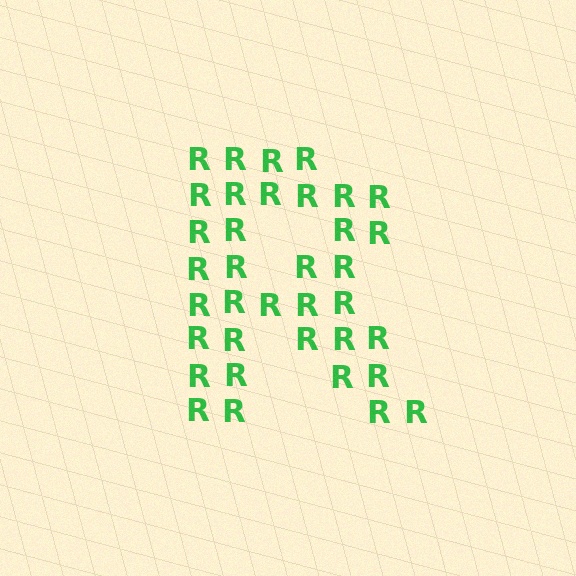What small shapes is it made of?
It is made of small letter R's.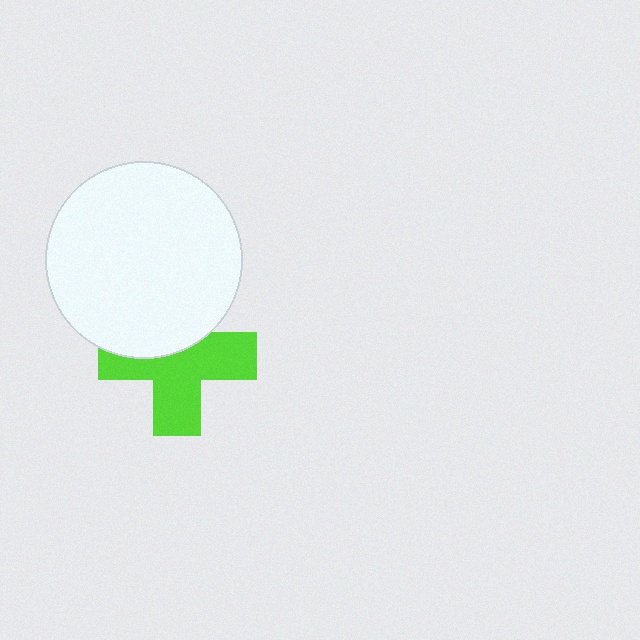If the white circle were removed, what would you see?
You would see the complete lime cross.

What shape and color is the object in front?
The object in front is a white circle.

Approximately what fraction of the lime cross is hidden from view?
Roughly 39% of the lime cross is hidden behind the white circle.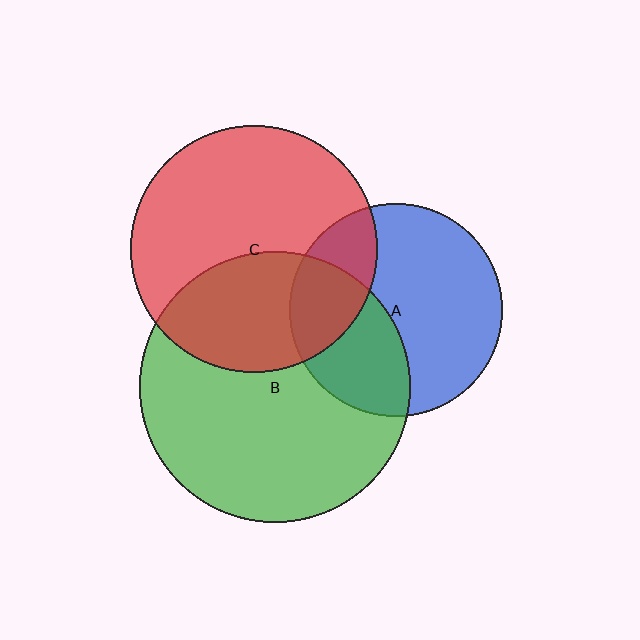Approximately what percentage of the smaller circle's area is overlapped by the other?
Approximately 40%.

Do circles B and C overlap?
Yes.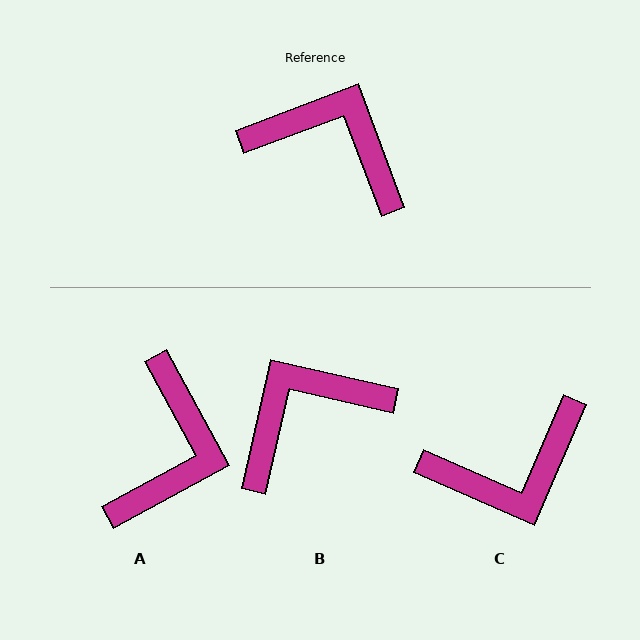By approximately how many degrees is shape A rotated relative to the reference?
Approximately 82 degrees clockwise.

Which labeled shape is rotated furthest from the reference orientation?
C, about 134 degrees away.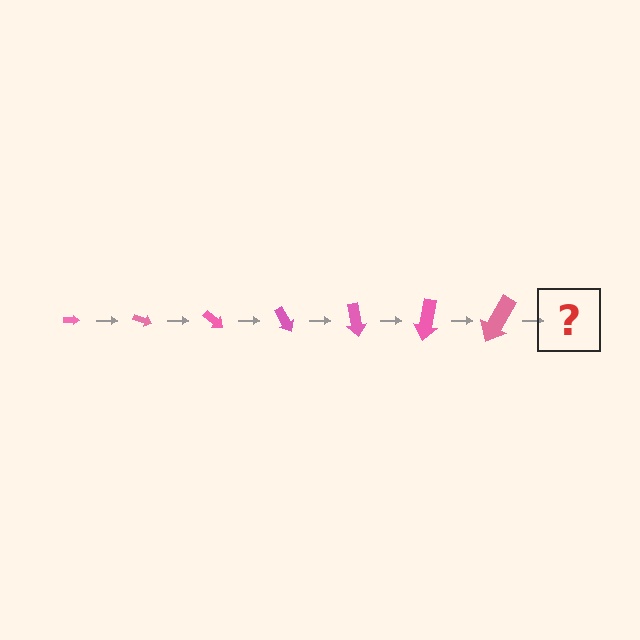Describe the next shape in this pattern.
It should be an arrow, larger than the previous one and rotated 140 degrees from the start.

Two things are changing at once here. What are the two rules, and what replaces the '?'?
The two rules are that the arrow grows larger each step and it rotates 20 degrees each step. The '?' should be an arrow, larger than the previous one and rotated 140 degrees from the start.